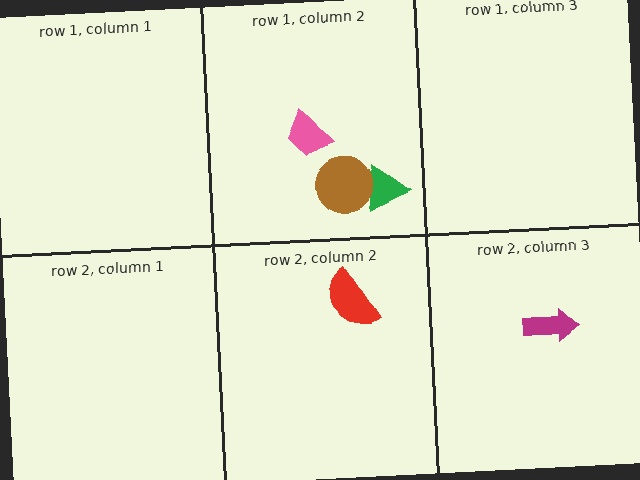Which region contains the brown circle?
The row 1, column 2 region.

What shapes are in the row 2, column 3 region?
The magenta arrow.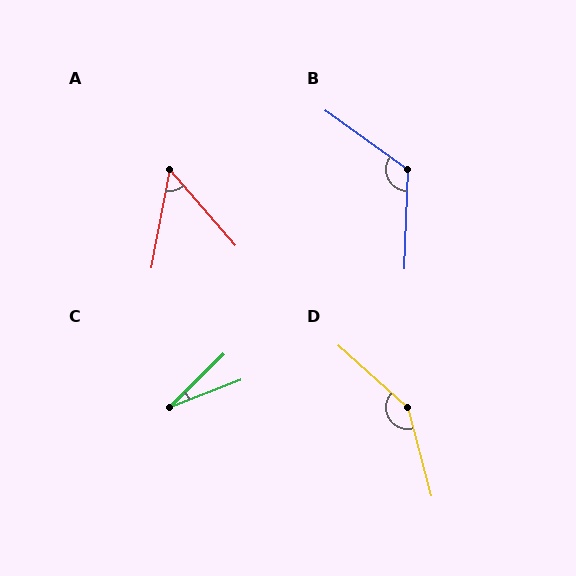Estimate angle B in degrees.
Approximately 124 degrees.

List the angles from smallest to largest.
C (24°), A (52°), B (124°), D (147°).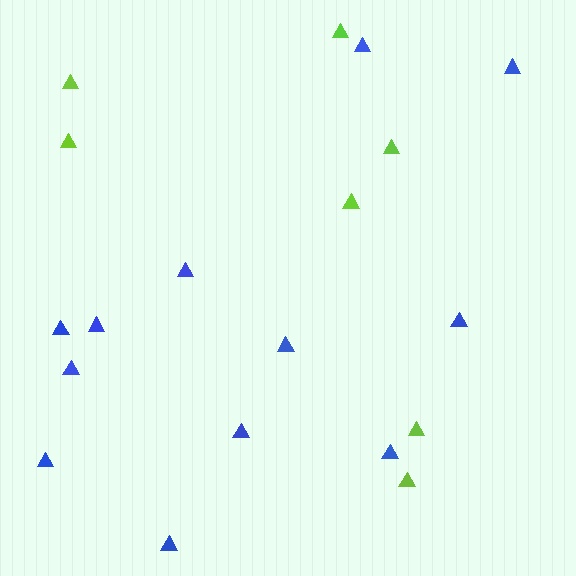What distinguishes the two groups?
There are 2 groups: one group of blue triangles (12) and one group of lime triangles (7).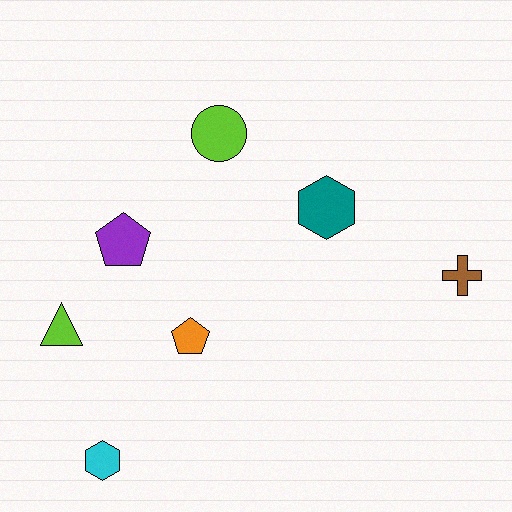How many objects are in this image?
There are 7 objects.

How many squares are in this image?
There are no squares.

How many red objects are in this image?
There are no red objects.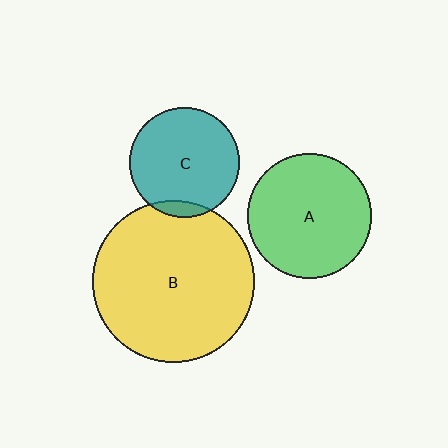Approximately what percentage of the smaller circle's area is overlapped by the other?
Approximately 5%.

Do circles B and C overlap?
Yes.